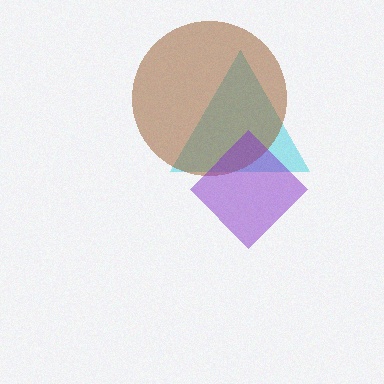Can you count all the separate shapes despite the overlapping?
Yes, there are 3 separate shapes.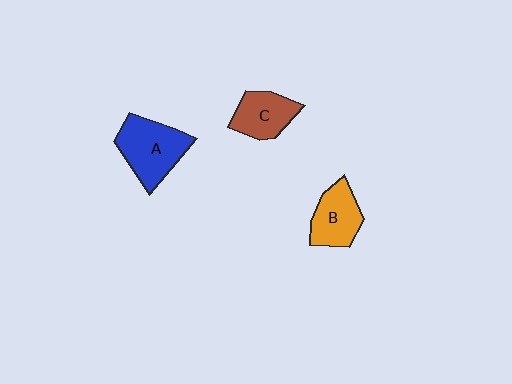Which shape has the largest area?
Shape A (blue).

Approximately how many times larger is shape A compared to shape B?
Approximately 1.4 times.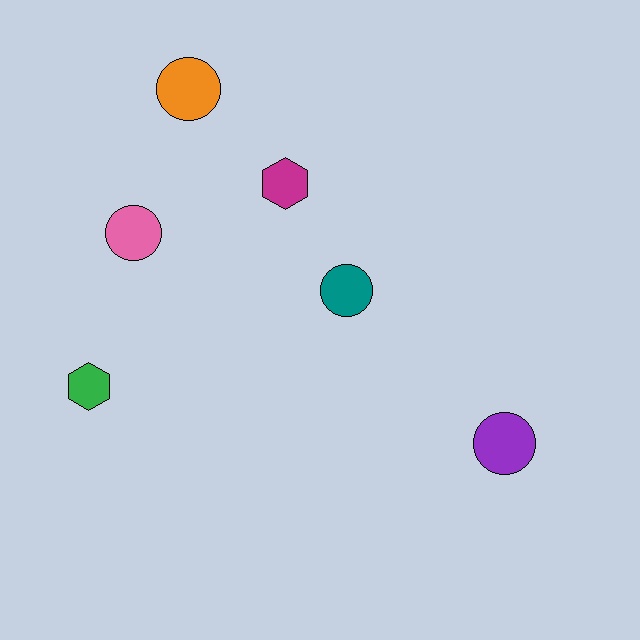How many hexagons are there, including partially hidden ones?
There are 2 hexagons.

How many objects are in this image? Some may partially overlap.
There are 6 objects.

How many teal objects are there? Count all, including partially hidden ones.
There is 1 teal object.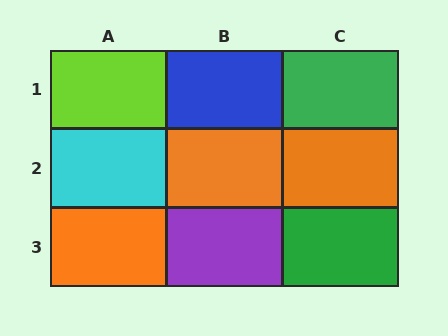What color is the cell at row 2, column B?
Orange.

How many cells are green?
2 cells are green.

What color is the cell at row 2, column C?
Orange.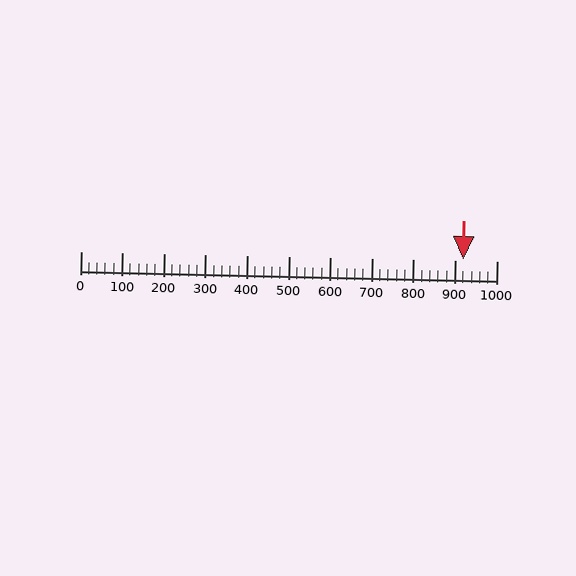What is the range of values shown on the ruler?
The ruler shows values from 0 to 1000.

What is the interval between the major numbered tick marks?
The major tick marks are spaced 100 units apart.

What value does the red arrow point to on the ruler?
The red arrow points to approximately 920.